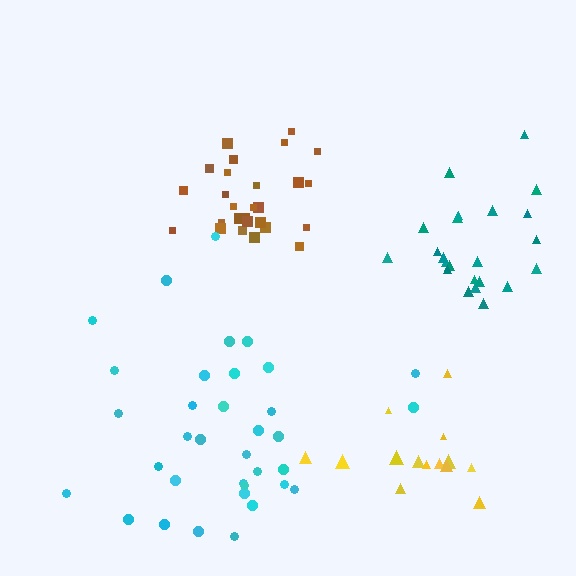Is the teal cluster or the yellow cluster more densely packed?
Teal.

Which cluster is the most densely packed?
Brown.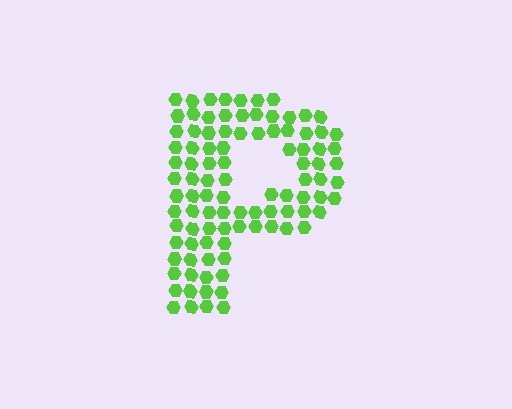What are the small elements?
The small elements are hexagons.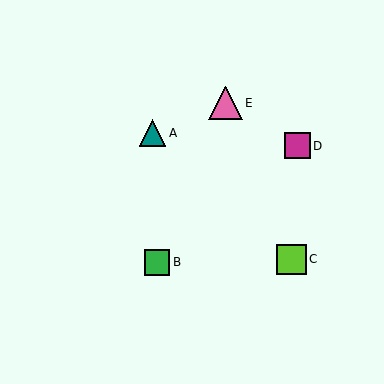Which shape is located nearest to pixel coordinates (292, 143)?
The magenta square (labeled D) at (297, 146) is nearest to that location.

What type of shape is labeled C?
Shape C is a lime square.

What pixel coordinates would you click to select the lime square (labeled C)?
Click at (292, 259) to select the lime square C.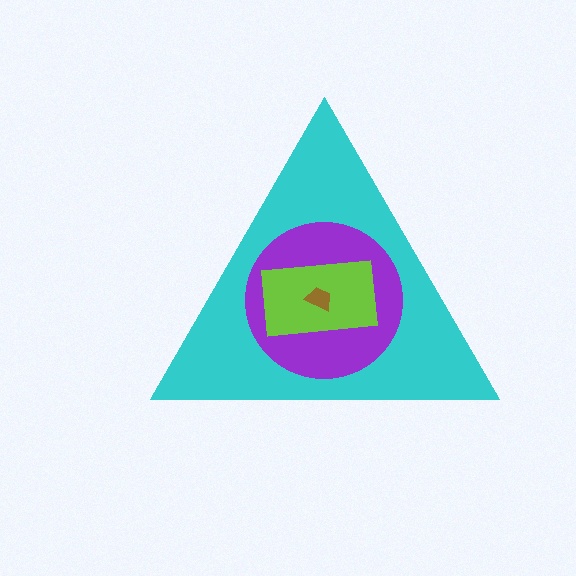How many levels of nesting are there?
4.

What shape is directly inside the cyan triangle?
The purple circle.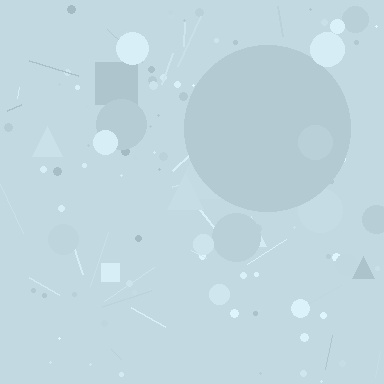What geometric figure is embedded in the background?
A circle is embedded in the background.